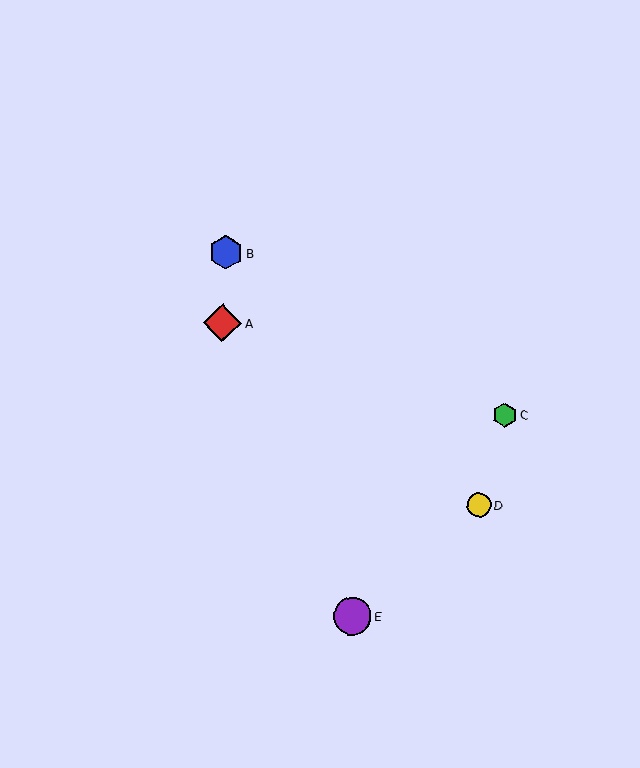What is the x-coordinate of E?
Object E is at x≈352.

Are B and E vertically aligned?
No, B is at x≈226 and E is at x≈352.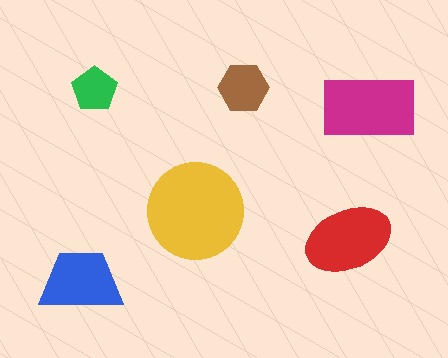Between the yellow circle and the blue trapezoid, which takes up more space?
The yellow circle.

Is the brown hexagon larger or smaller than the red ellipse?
Smaller.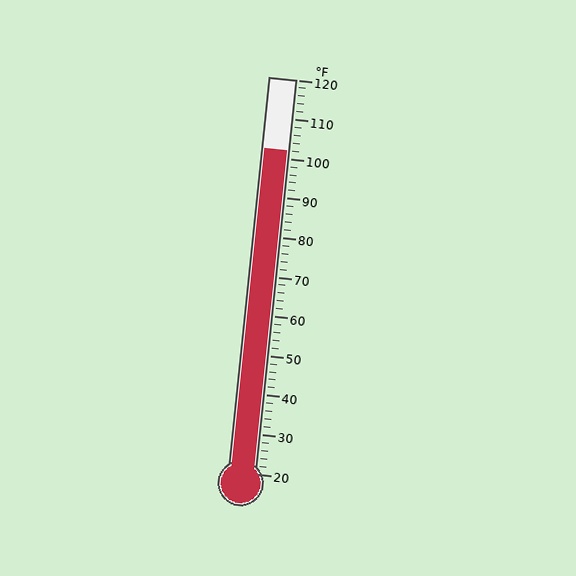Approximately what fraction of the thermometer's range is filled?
The thermometer is filled to approximately 80% of its range.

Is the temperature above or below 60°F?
The temperature is above 60°F.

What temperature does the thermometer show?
The thermometer shows approximately 102°F.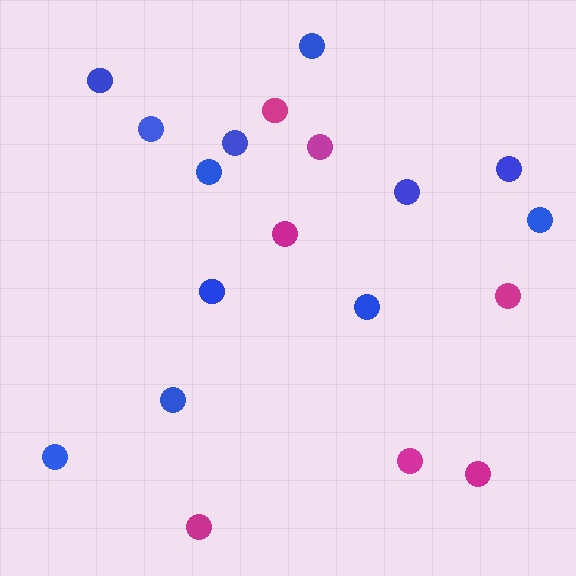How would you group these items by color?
There are 2 groups: one group of blue circles (12) and one group of magenta circles (7).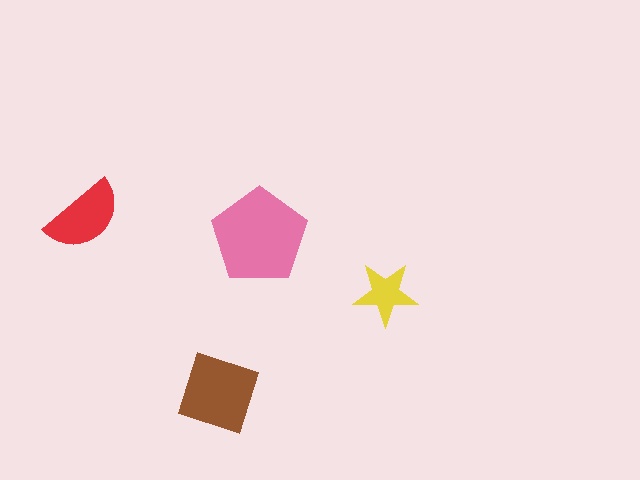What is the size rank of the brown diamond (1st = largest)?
2nd.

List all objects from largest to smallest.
The pink pentagon, the brown diamond, the red semicircle, the yellow star.